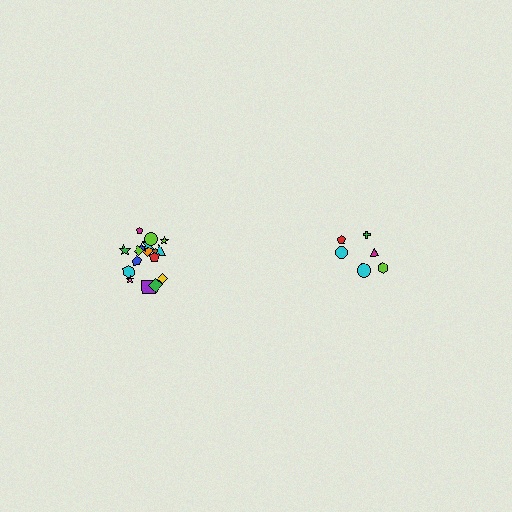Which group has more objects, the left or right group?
The left group.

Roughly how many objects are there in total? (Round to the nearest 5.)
Roughly 25 objects in total.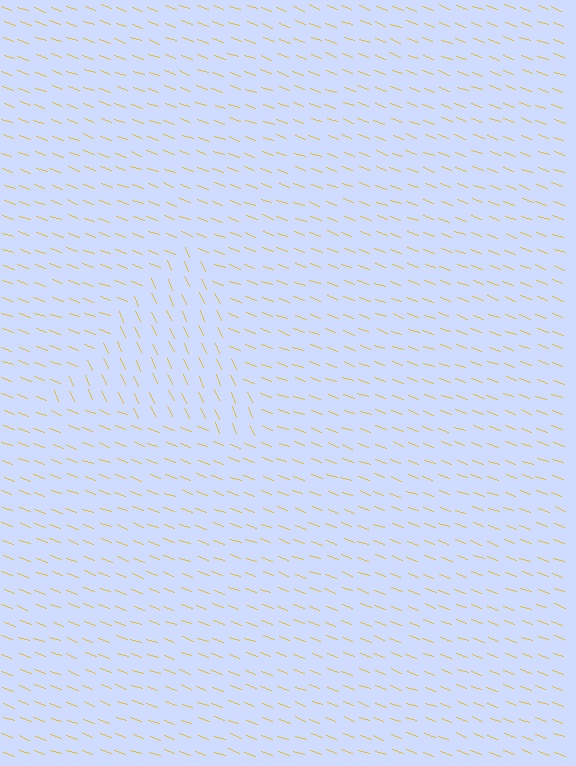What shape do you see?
I see a triangle.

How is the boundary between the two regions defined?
The boundary is defined purely by a change in line orientation (approximately 45 degrees difference). All lines are the same color and thickness.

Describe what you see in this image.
The image is filled with small yellow line segments. A triangle region in the image has lines oriented differently from the surrounding lines, creating a visible texture boundary.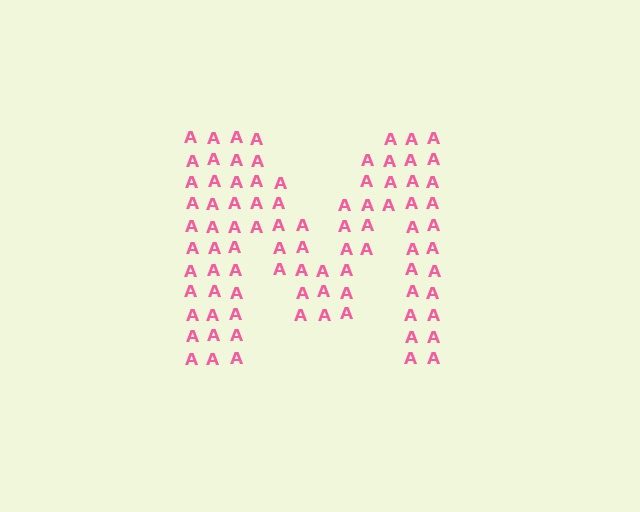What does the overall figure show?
The overall figure shows the letter M.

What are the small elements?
The small elements are letter A's.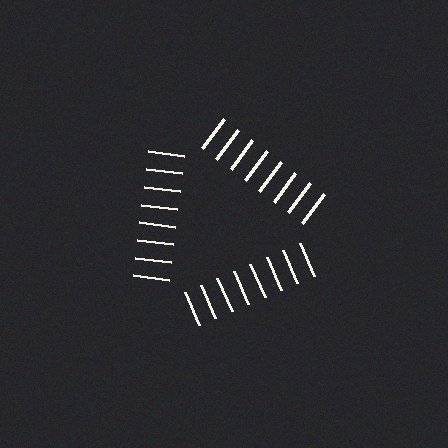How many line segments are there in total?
24 — 8 along each of the 3 edges.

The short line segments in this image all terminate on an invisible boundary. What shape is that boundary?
An illusory triangle — the line segments terminate on its edges but no continuous stroke is drawn.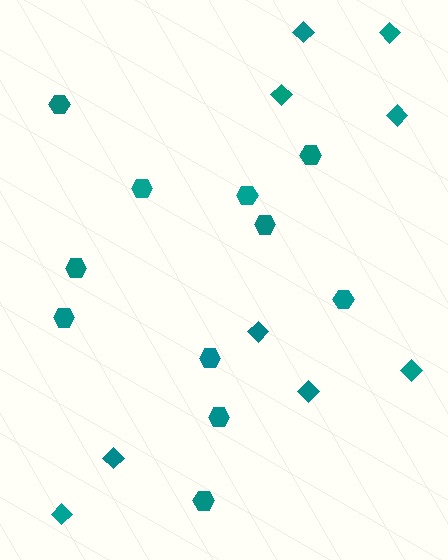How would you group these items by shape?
There are 2 groups: one group of diamonds (9) and one group of hexagons (11).